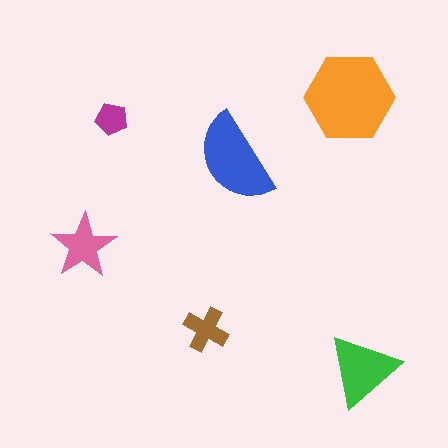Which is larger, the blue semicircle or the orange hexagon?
The orange hexagon.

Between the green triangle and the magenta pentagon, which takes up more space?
The green triangle.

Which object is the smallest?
The magenta pentagon.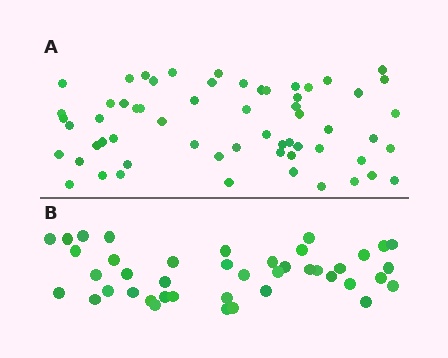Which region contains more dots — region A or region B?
Region A (the top region) has more dots.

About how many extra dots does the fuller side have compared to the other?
Region A has approximately 20 more dots than region B.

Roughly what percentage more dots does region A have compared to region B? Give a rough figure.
About 45% more.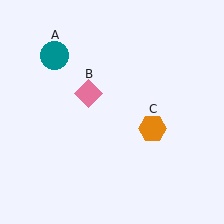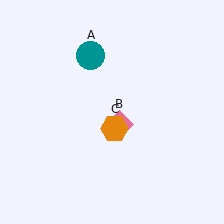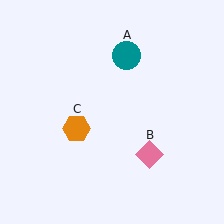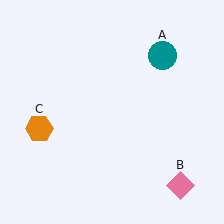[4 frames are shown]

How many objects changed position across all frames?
3 objects changed position: teal circle (object A), pink diamond (object B), orange hexagon (object C).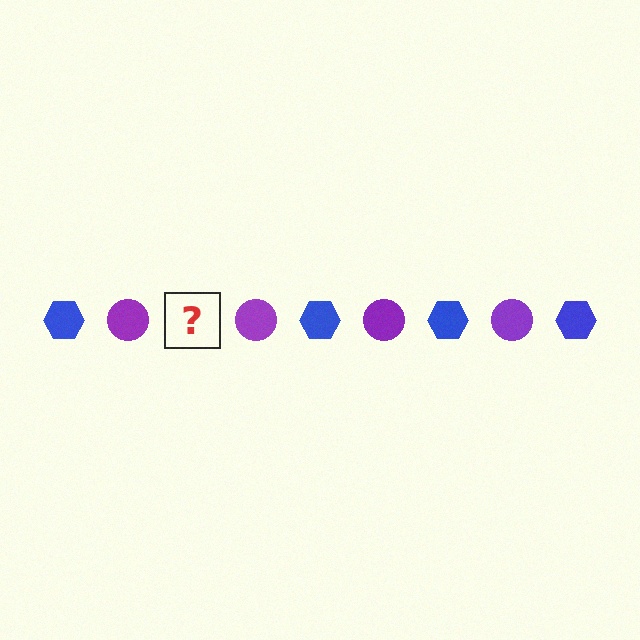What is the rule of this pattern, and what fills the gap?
The rule is that the pattern alternates between blue hexagon and purple circle. The gap should be filled with a blue hexagon.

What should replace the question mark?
The question mark should be replaced with a blue hexagon.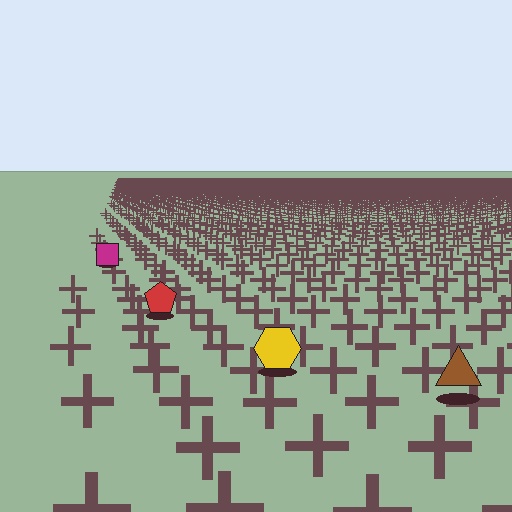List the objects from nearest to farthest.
From nearest to farthest: the brown triangle, the yellow hexagon, the red pentagon, the magenta square.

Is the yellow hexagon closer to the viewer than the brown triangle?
No. The brown triangle is closer — you can tell from the texture gradient: the ground texture is coarser near it.